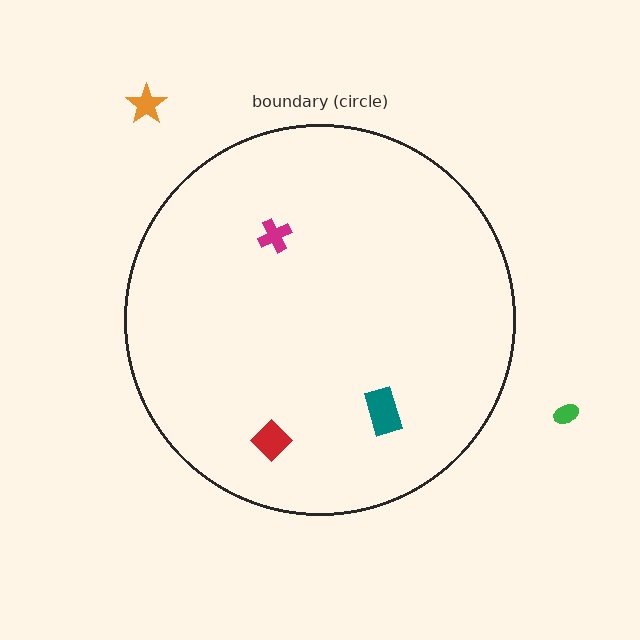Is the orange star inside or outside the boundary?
Outside.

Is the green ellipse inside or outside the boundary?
Outside.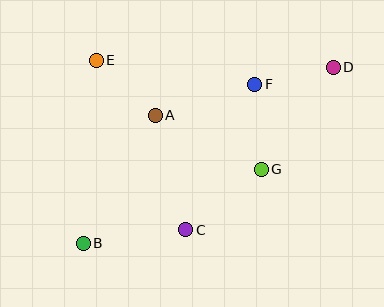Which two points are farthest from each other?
Points B and D are farthest from each other.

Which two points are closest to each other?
Points D and F are closest to each other.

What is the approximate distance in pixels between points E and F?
The distance between E and F is approximately 160 pixels.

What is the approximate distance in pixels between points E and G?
The distance between E and G is approximately 198 pixels.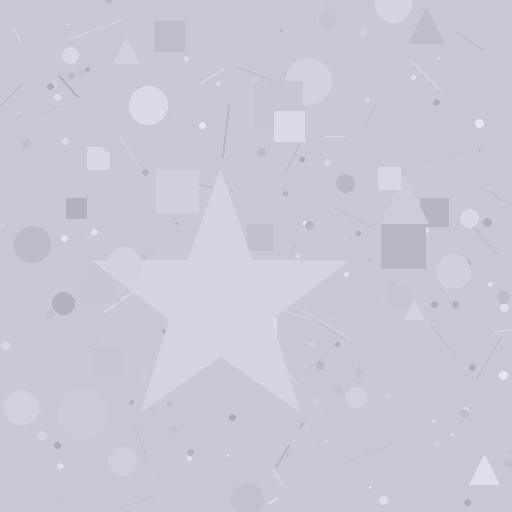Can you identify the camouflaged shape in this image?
The camouflaged shape is a star.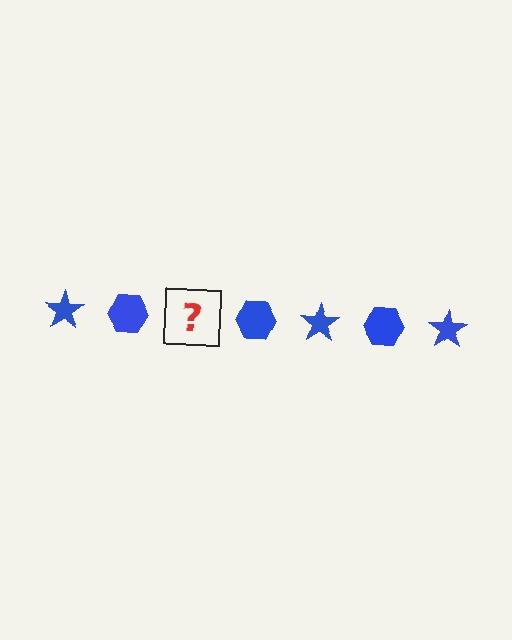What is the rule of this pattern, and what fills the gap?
The rule is that the pattern cycles through star, hexagon shapes in blue. The gap should be filled with a blue star.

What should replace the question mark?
The question mark should be replaced with a blue star.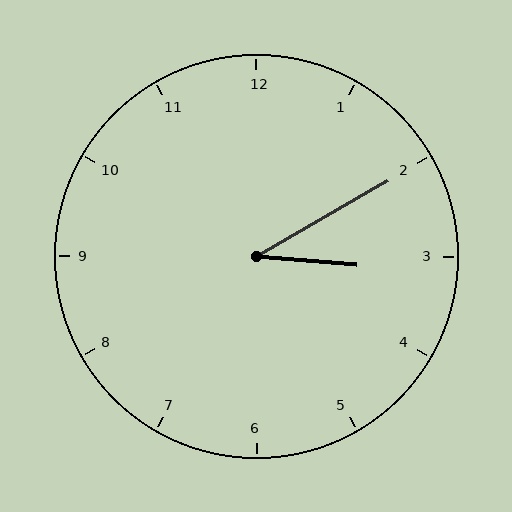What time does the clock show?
3:10.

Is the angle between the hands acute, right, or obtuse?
It is acute.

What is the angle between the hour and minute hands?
Approximately 35 degrees.